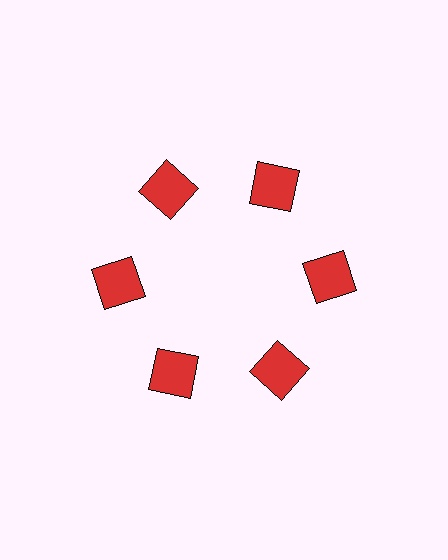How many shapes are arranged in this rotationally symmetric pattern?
There are 6 shapes, arranged in 6 groups of 1.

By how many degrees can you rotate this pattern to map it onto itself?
The pattern maps onto itself every 60 degrees of rotation.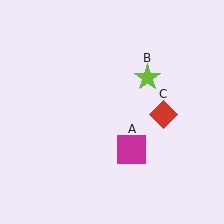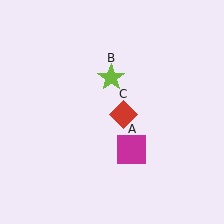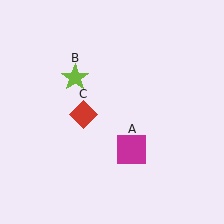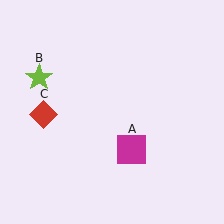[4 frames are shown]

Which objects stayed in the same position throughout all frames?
Magenta square (object A) remained stationary.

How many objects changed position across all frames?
2 objects changed position: lime star (object B), red diamond (object C).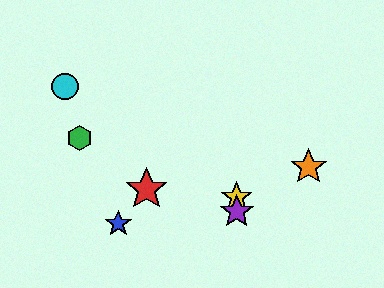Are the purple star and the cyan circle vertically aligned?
No, the purple star is at x≈237 and the cyan circle is at x≈65.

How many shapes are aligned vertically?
2 shapes (the yellow star, the purple star) are aligned vertically.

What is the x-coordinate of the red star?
The red star is at x≈147.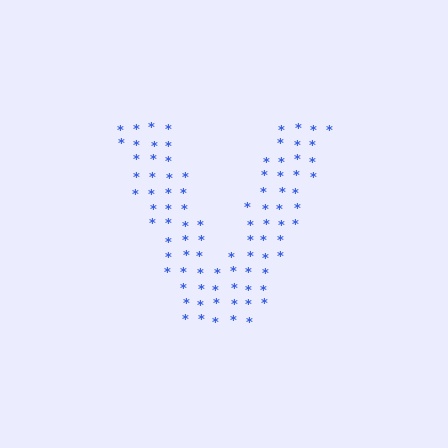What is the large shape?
The large shape is the letter V.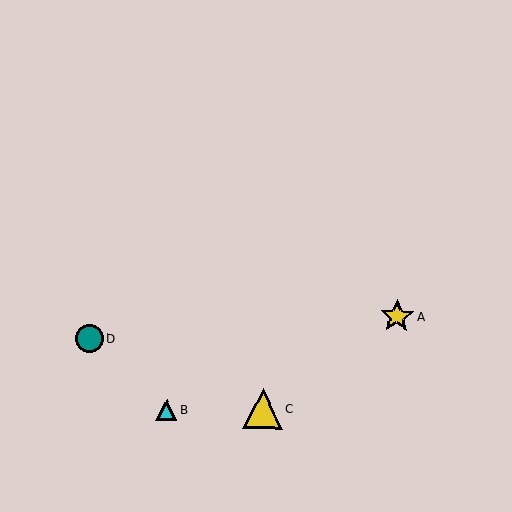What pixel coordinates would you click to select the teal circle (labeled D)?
Click at (90, 338) to select the teal circle D.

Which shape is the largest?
The yellow triangle (labeled C) is the largest.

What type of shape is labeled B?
Shape B is a cyan triangle.